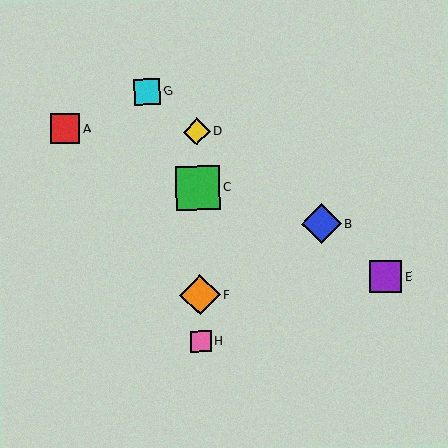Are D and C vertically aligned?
Yes, both are at x≈197.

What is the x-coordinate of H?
Object H is at x≈201.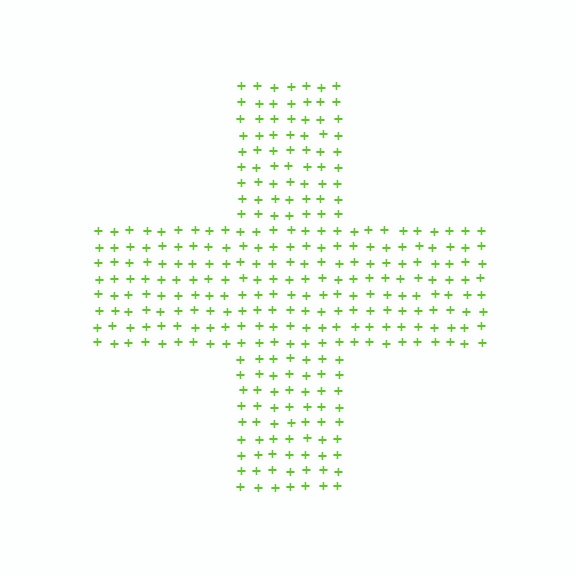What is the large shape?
The large shape is a cross.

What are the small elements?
The small elements are plus signs.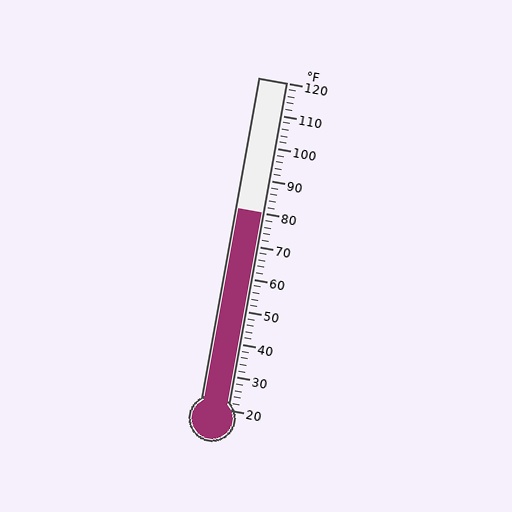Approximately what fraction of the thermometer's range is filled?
The thermometer is filled to approximately 60% of its range.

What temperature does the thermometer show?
The thermometer shows approximately 80°F.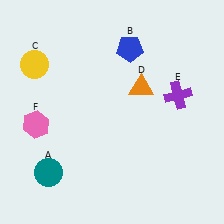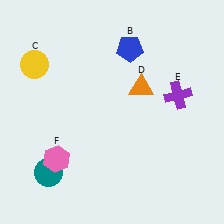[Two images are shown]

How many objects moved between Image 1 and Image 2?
1 object moved between the two images.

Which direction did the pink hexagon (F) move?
The pink hexagon (F) moved down.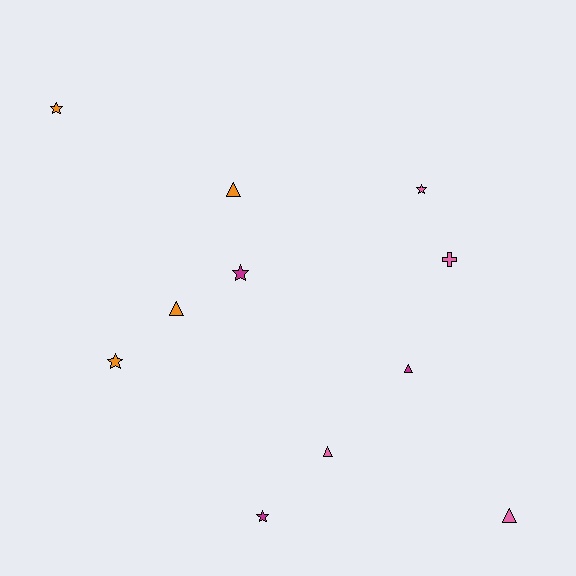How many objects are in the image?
There are 11 objects.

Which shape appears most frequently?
Triangle, with 5 objects.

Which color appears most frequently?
Orange, with 4 objects.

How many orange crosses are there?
There are no orange crosses.